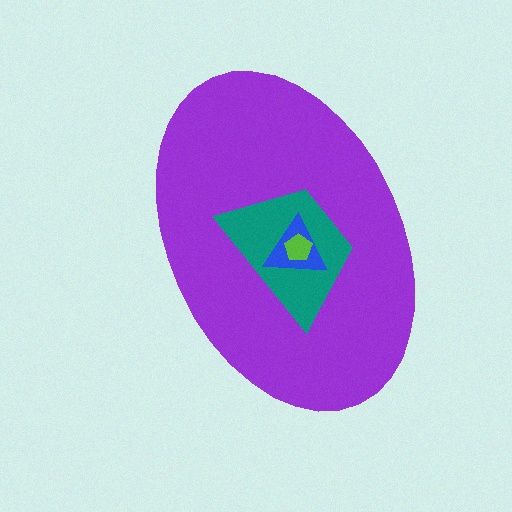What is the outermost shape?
The purple ellipse.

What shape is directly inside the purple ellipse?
The teal trapezoid.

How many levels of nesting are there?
4.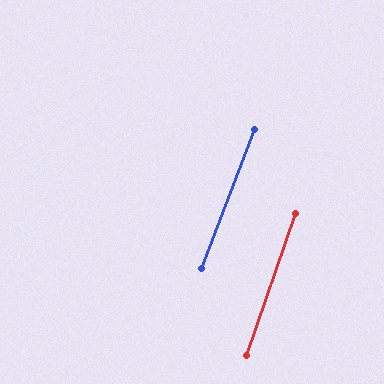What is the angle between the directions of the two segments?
Approximately 2 degrees.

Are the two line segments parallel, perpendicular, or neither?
Parallel — their directions differ by only 1.9°.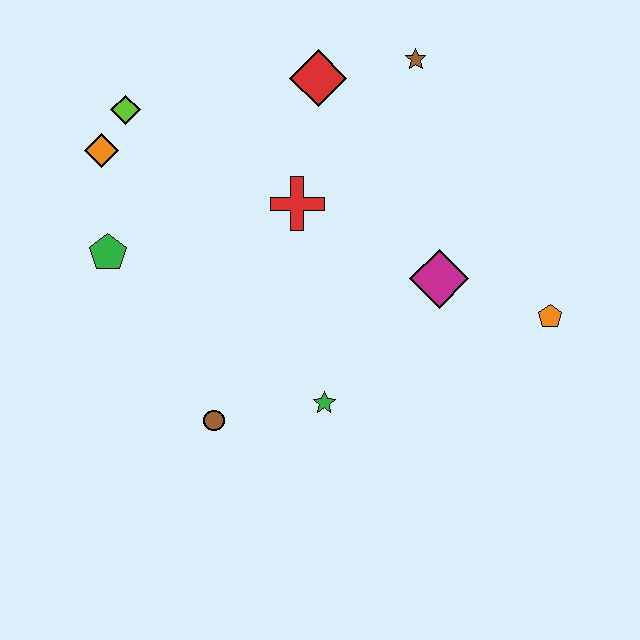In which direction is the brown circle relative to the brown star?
The brown circle is below the brown star.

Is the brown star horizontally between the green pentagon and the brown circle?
No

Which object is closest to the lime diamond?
The orange diamond is closest to the lime diamond.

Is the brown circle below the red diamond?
Yes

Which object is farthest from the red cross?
The orange pentagon is farthest from the red cross.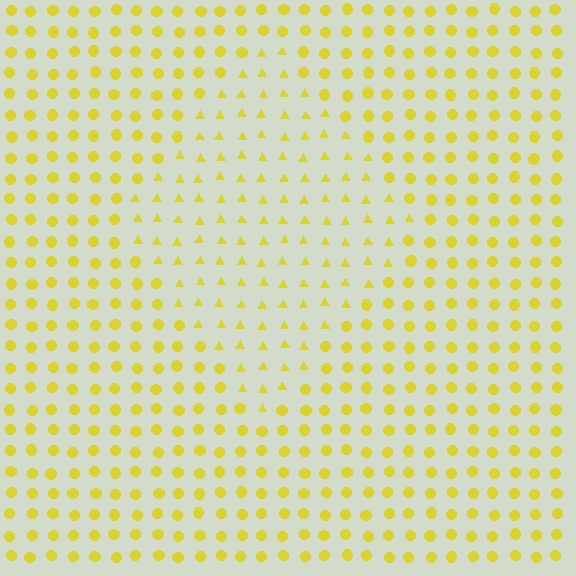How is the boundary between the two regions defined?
The boundary is defined by a change in element shape: triangles inside vs. circles outside. All elements share the same color and spacing.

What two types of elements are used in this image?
The image uses triangles inside the diamond region and circles outside it.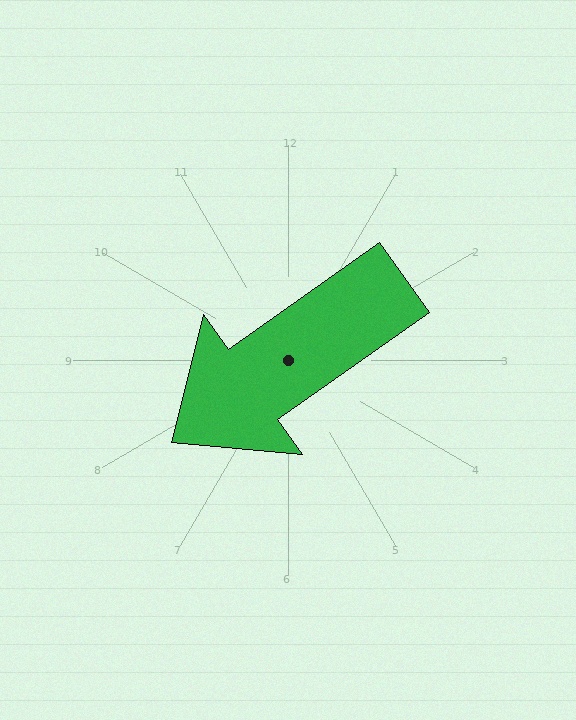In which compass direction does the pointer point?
Southwest.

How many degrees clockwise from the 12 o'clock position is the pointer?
Approximately 235 degrees.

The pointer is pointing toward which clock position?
Roughly 8 o'clock.